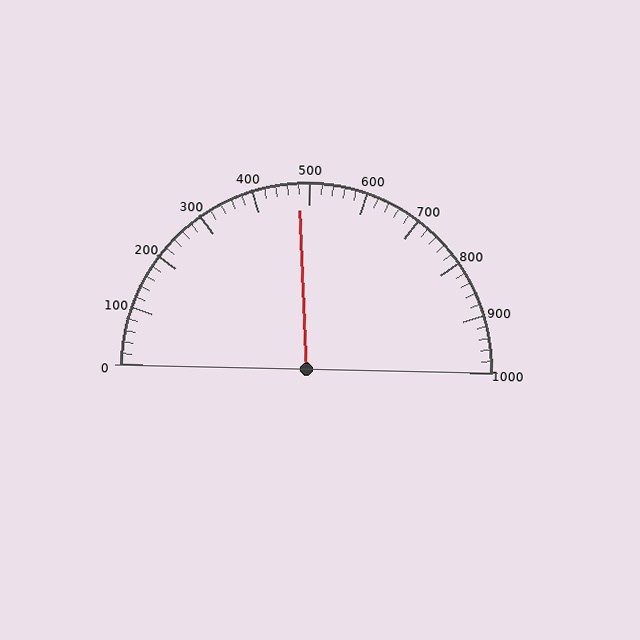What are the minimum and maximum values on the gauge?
The gauge ranges from 0 to 1000.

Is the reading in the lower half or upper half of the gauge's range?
The reading is in the lower half of the range (0 to 1000).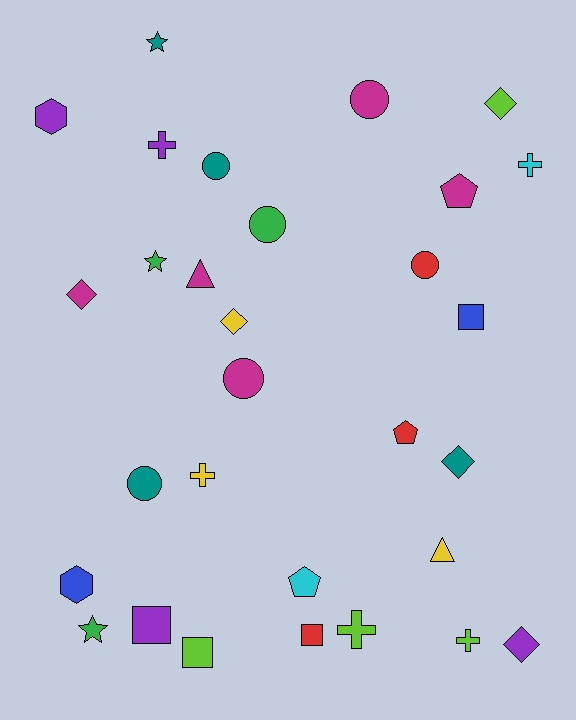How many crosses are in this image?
There are 5 crosses.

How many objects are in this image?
There are 30 objects.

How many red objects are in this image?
There are 3 red objects.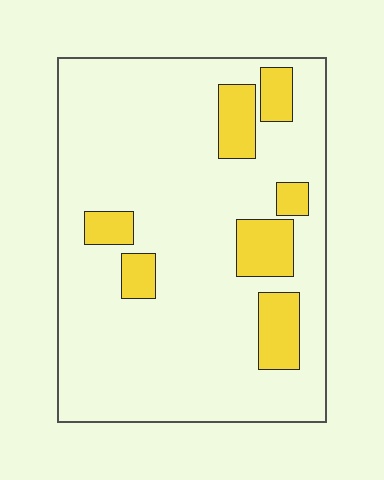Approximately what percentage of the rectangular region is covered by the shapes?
Approximately 15%.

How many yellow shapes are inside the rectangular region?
7.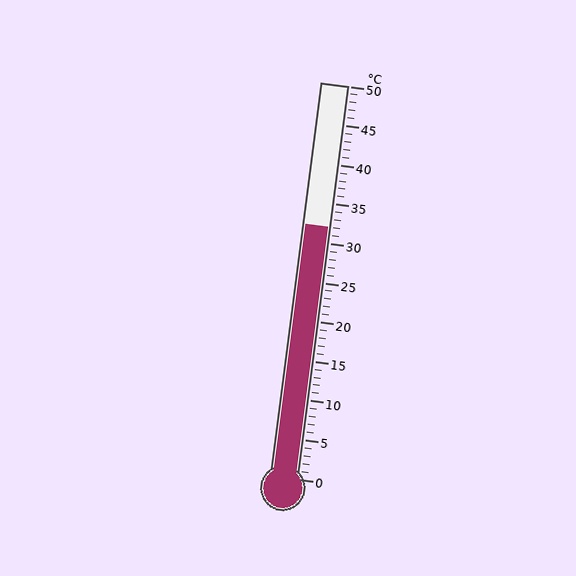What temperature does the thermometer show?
The thermometer shows approximately 32°C.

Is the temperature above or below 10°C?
The temperature is above 10°C.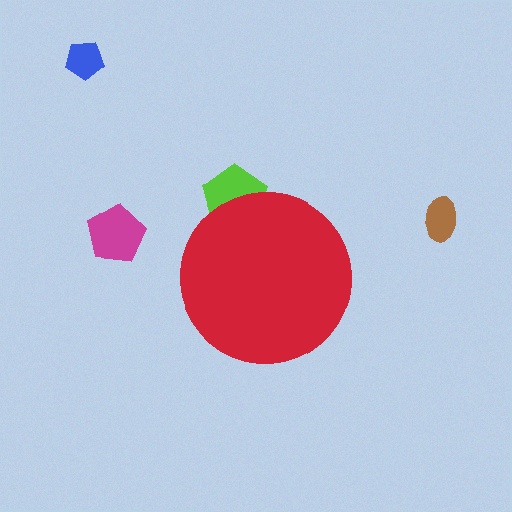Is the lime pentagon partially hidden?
Yes, the lime pentagon is partially hidden behind the red circle.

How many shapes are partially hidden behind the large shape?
1 shape is partially hidden.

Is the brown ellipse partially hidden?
No, the brown ellipse is fully visible.